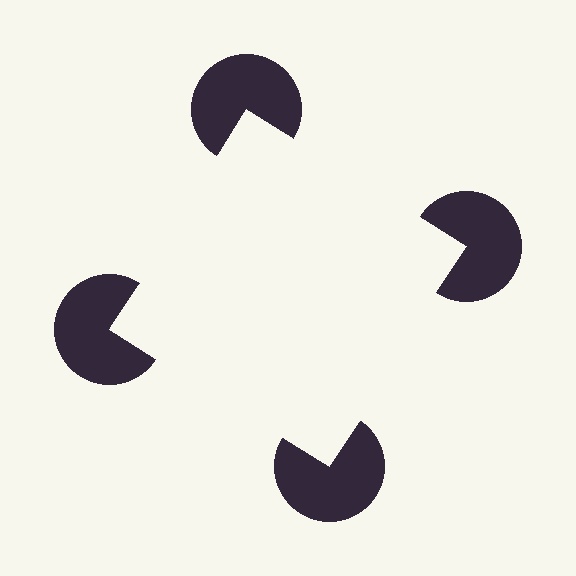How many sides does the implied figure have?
4 sides.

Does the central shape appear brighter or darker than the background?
It typically appears slightly brighter than the background, even though no actual brightness change is drawn.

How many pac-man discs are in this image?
There are 4 — one at each vertex of the illusory square.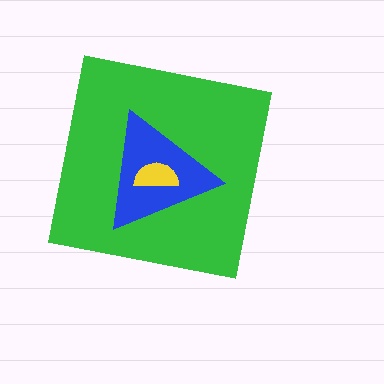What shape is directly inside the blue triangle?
The yellow semicircle.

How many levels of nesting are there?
3.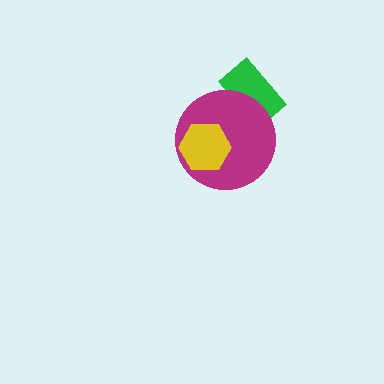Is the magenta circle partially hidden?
Yes, it is partially covered by another shape.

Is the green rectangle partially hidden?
Yes, it is partially covered by another shape.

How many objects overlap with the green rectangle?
1 object overlaps with the green rectangle.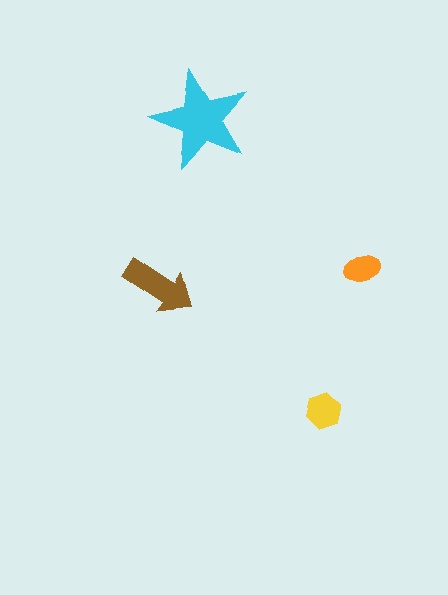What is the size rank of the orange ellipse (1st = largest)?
4th.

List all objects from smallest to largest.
The orange ellipse, the yellow hexagon, the brown arrow, the cyan star.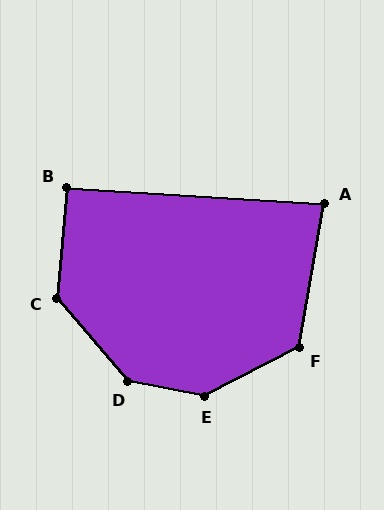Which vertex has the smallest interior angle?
A, at approximately 84 degrees.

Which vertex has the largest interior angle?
E, at approximately 142 degrees.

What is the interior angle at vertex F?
Approximately 127 degrees (obtuse).